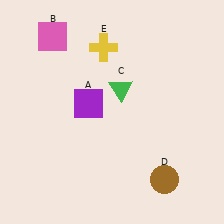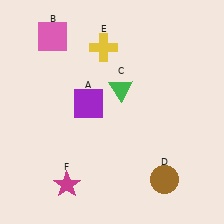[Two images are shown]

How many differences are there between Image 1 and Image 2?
There is 1 difference between the two images.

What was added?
A magenta star (F) was added in Image 2.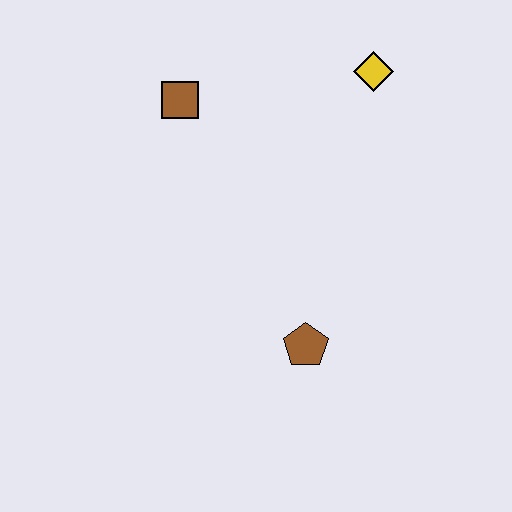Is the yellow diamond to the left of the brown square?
No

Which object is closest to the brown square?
The yellow diamond is closest to the brown square.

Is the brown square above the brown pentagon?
Yes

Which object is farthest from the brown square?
The brown pentagon is farthest from the brown square.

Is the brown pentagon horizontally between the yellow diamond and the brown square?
Yes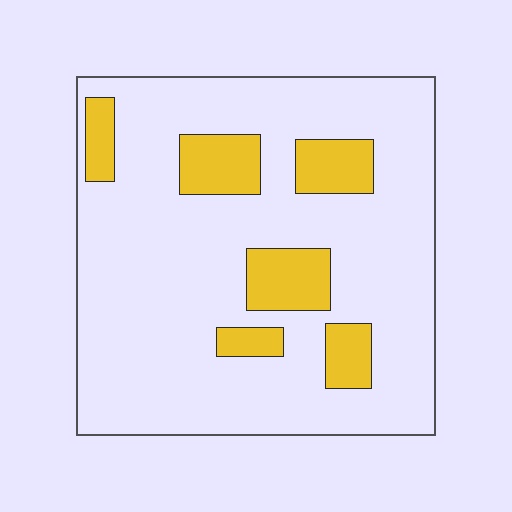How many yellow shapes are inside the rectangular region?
6.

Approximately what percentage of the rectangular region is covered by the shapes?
Approximately 15%.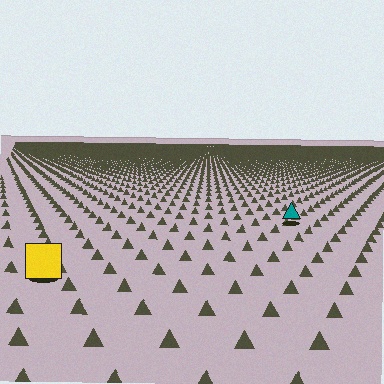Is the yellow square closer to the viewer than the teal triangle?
Yes. The yellow square is closer — you can tell from the texture gradient: the ground texture is coarser near it.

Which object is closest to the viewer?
The yellow square is closest. The texture marks near it are larger and more spread out.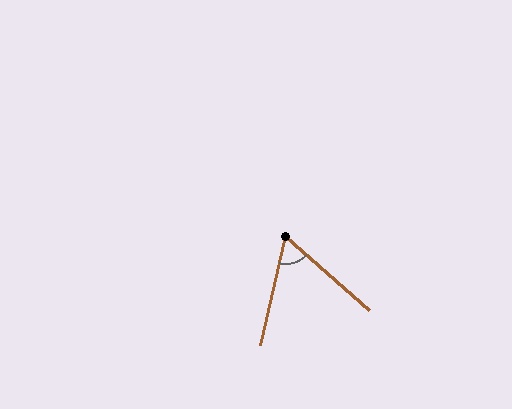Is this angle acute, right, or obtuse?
It is acute.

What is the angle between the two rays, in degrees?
Approximately 61 degrees.